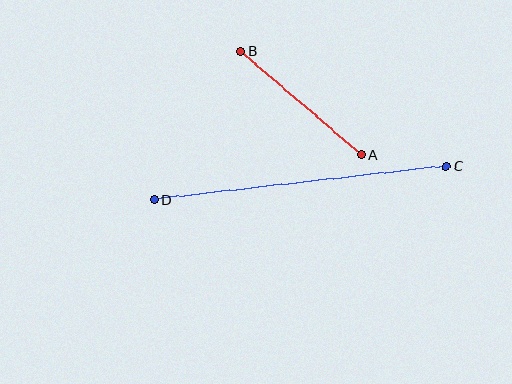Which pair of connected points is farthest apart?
Points C and D are farthest apart.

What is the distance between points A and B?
The distance is approximately 159 pixels.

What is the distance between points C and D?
The distance is approximately 294 pixels.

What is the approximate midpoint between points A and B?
The midpoint is at approximately (301, 103) pixels.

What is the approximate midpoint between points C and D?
The midpoint is at approximately (300, 183) pixels.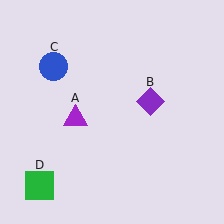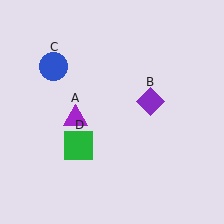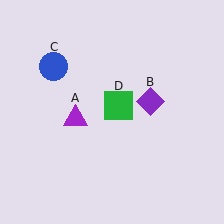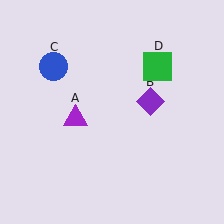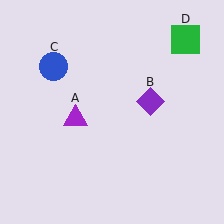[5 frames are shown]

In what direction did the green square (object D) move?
The green square (object D) moved up and to the right.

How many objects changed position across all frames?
1 object changed position: green square (object D).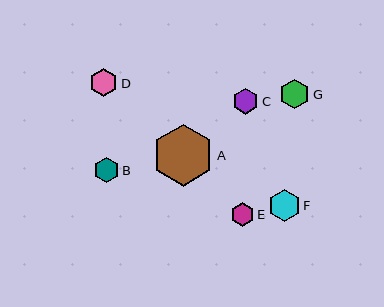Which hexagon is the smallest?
Hexagon E is the smallest with a size of approximately 23 pixels.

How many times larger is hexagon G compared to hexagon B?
Hexagon G is approximately 1.2 times the size of hexagon B.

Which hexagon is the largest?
Hexagon A is the largest with a size of approximately 61 pixels.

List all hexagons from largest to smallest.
From largest to smallest: A, F, G, D, C, B, E.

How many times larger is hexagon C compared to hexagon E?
Hexagon C is approximately 1.1 times the size of hexagon E.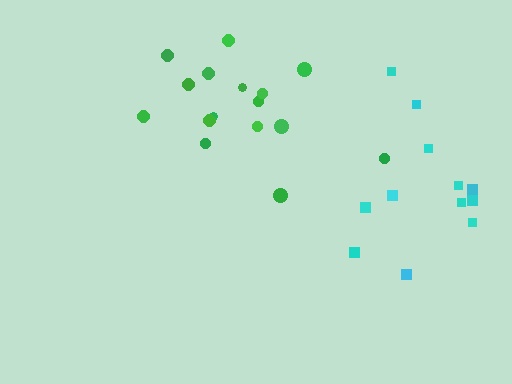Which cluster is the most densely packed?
Green.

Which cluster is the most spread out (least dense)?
Cyan.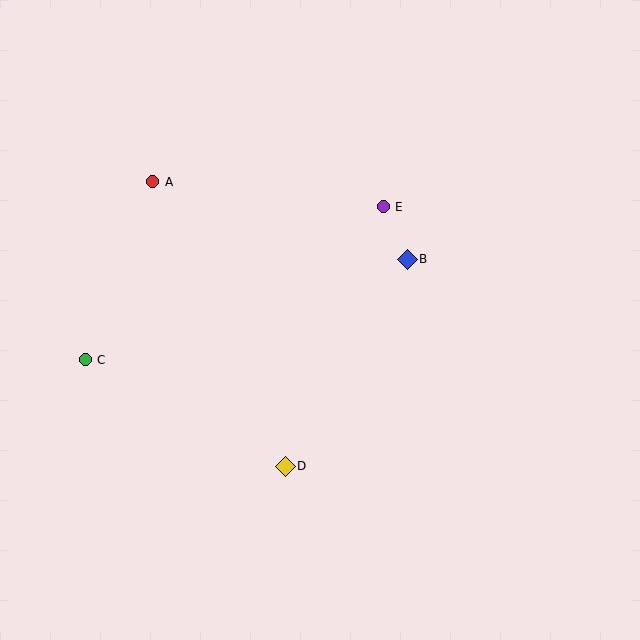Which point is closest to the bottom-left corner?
Point C is closest to the bottom-left corner.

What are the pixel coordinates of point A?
Point A is at (153, 182).